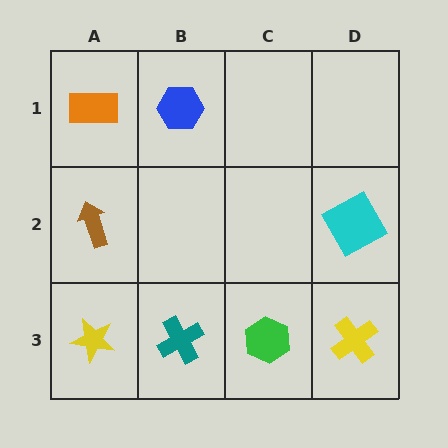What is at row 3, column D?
A yellow cross.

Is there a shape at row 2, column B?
No, that cell is empty.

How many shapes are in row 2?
2 shapes.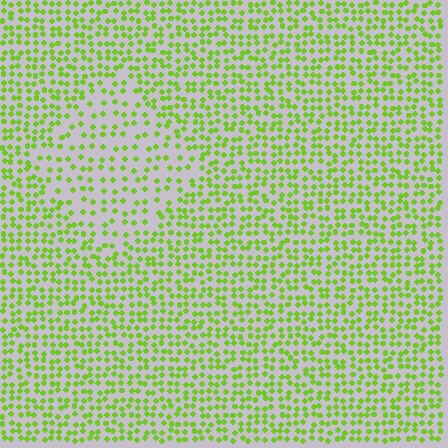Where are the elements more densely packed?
The elements are more densely packed outside the diamond boundary.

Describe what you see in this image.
The image contains small lime elements arranged at two different densities. A diamond-shaped region is visible where the elements are less densely packed than the surrounding area.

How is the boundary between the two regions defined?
The boundary is defined by a change in element density (approximately 1.9x ratio). All elements are the same color, size, and shape.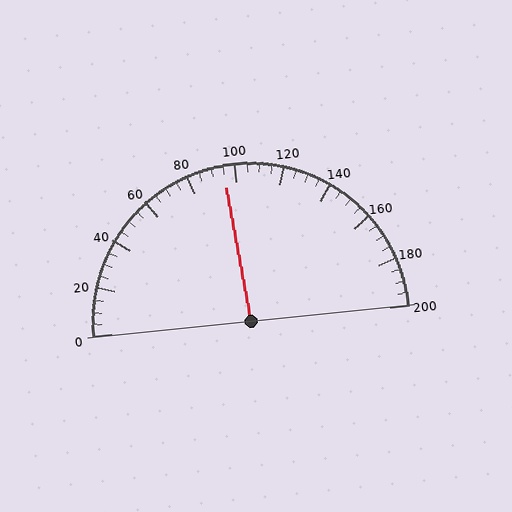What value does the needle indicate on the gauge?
The needle indicates approximately 95.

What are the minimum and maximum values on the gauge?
The gauge ranges from 0 to 200.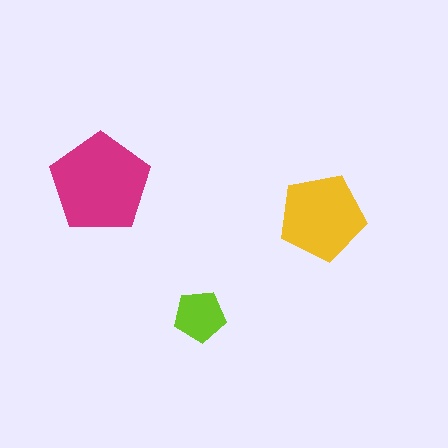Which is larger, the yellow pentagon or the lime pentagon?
The yellow one.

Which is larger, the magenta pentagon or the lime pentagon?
The magenta one.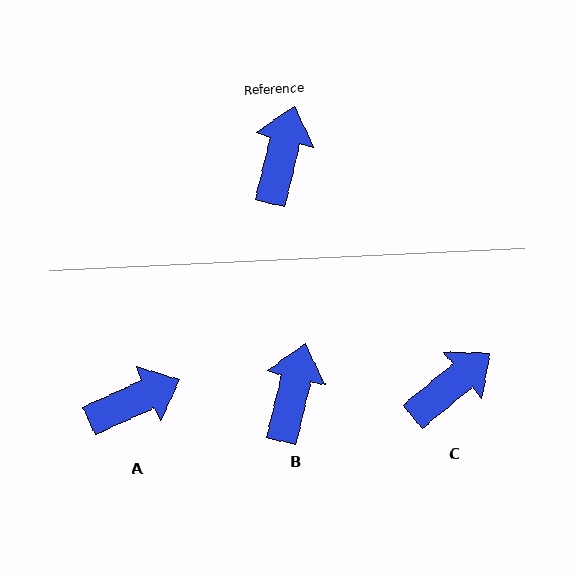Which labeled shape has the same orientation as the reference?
B.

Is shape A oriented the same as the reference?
No, it is off by about 52 degrees.